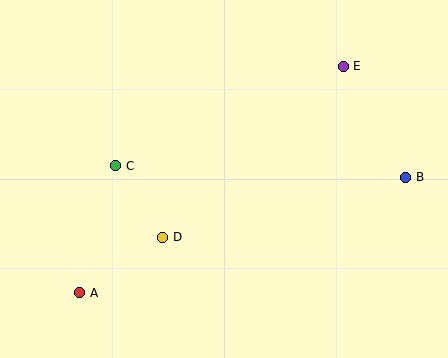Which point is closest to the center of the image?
Point D at (163, 237) is closest to the center.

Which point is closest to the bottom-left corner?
Point A is closest to the bottom-left corner.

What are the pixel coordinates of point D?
Point D is at (163, 237).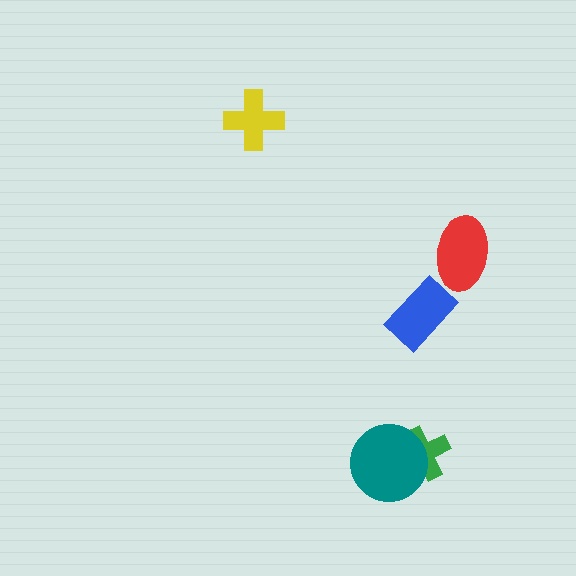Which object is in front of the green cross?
The teal circle is in front of the green cross.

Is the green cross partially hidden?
Yes, it is partially covered by another shape.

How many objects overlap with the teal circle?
1 object overlaps with the teal circle.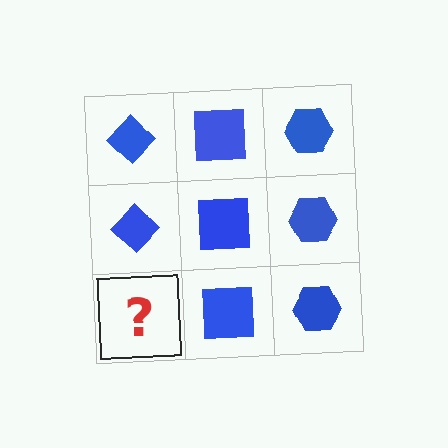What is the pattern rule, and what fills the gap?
The rule is that each column has a consistent shape. The gap should be filled with a blue diamond.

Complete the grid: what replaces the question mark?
The question mark should be replaced with a blue diamond.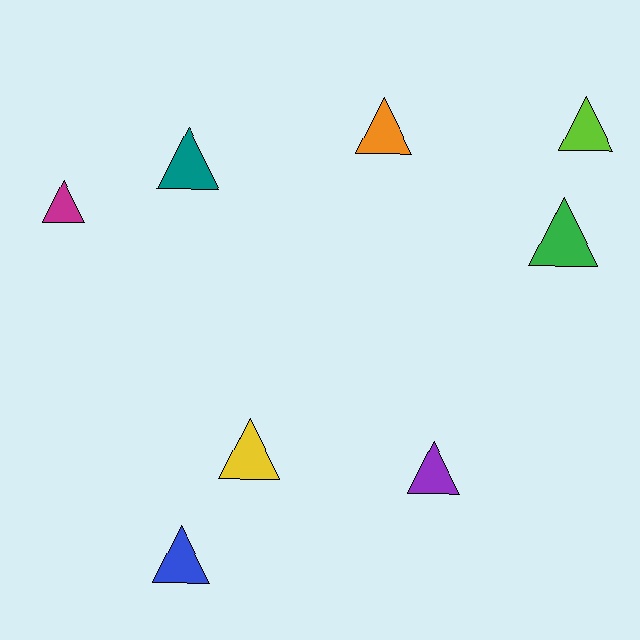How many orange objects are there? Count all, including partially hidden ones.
There is 1 orange object.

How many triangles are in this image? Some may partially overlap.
There are 8 triangles.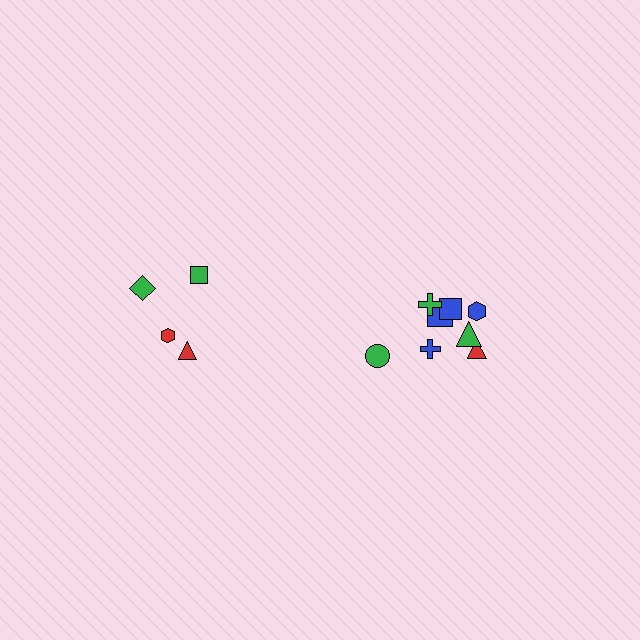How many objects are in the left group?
There are 4 objects.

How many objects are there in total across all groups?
There are 12 objects.